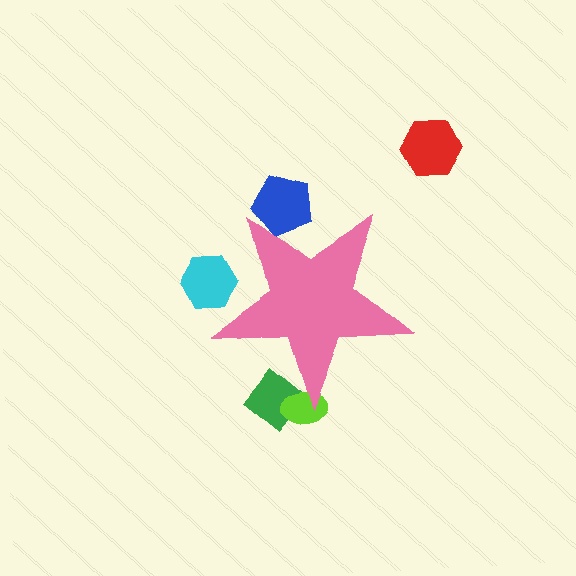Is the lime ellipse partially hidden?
Yes, the lime ellipse is partially hidden behind the pink star.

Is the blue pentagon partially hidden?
Yes, the blue pentagon is partially hidden behind the pink star.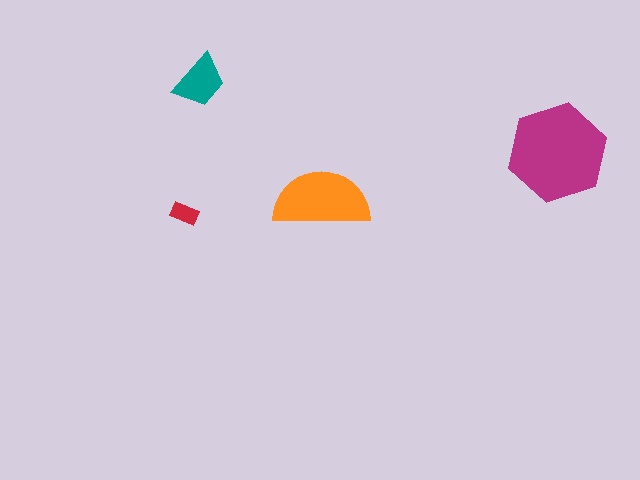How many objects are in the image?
There are 4 objects in the image.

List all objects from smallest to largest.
The red rectangle, the teal trapezoid, the orange semicircle, the magenta hexagon.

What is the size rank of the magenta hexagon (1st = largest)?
1st.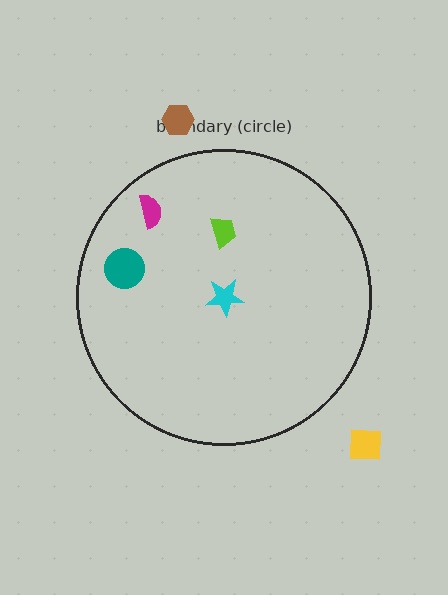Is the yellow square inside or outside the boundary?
Outside.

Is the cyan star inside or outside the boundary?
Inside.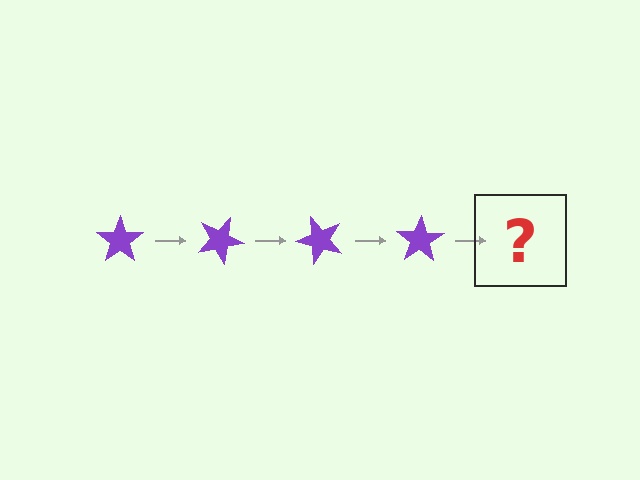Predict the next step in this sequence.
The next step is a purple star rotated 100 degrees.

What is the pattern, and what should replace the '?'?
The pattern is that the star rotates 25 degrees each step. The '?' should be a purple star rotated 100 degrees.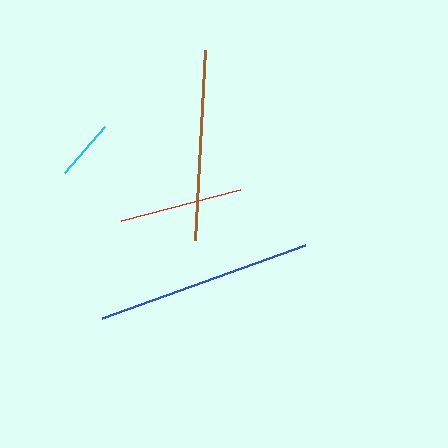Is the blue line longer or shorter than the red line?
The blue line is longer than the red line.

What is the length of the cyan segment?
The cyan segment is approximately 61 pixels long.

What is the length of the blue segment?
The blue segment is approximately 216 pixels long.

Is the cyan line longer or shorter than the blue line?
The blue line is longer than the cyan line.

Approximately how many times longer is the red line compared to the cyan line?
The red line is approximately 2.0 times the length of the cyan line.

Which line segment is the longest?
The blue line is the longest at approximately 216 pixels.